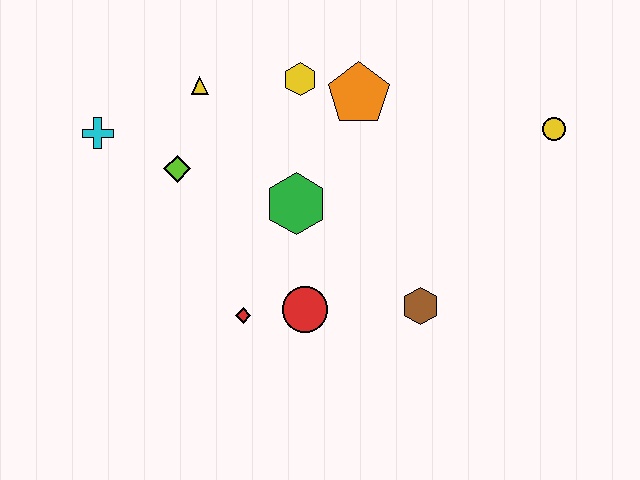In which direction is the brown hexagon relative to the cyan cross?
The brown hexagon is to the right of the cyan cross.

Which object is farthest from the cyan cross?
The yellow circle is farthest from the cyan cross.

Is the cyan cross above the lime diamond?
Yes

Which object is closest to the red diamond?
The red circle is closest to the red diamond.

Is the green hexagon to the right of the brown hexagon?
No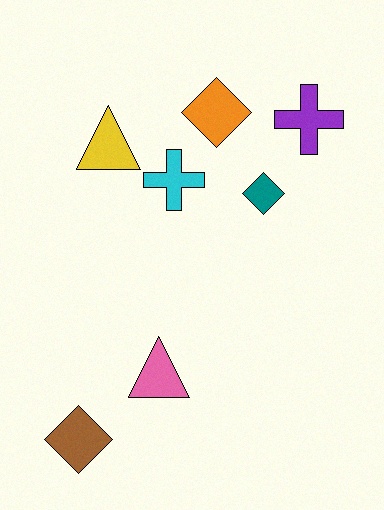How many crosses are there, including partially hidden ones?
There are 2 crosses.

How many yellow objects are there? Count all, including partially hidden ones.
There is 1 yellow object.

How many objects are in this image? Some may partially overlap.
There are 7 objects.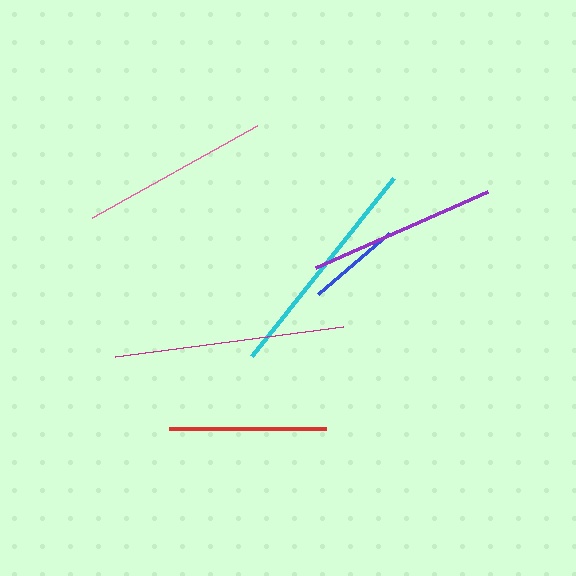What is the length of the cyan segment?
The cyan segment is approximately 228 pixels long.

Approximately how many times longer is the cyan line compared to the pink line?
The cyan line is approximately 1.2 times the length of the pink line.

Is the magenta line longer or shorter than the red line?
The magenta line is longer than the red line.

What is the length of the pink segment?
The pink segment is approximately 189 pixels long.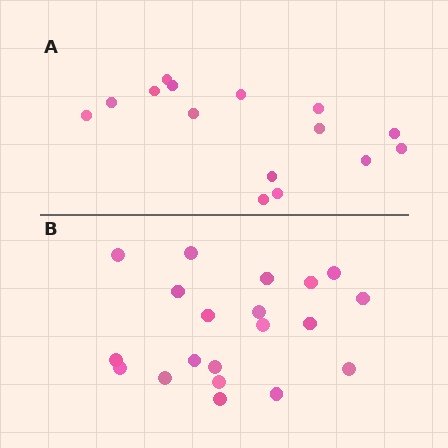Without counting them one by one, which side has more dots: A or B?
Region B (the bottom region) has more dots.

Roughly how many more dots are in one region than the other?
Region B has about 5 more dots than region A.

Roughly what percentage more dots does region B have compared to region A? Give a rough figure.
About 35% more.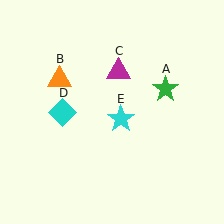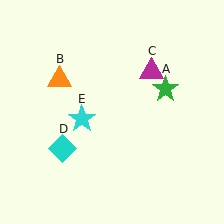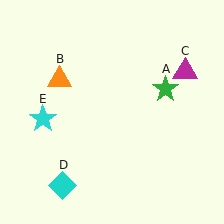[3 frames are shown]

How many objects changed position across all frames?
3 objects changed position: magenta triangle (object C), cyan diamond (object D), cyan star (object E).